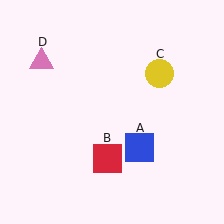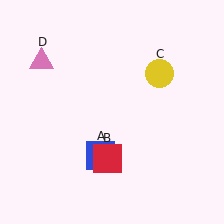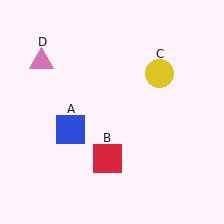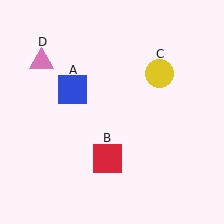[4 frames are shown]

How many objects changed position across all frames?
1 object changed position: blue square (object A).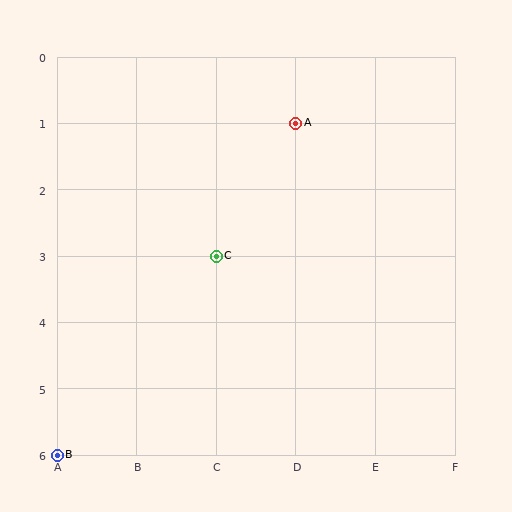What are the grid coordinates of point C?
Point C is at grid coordinates (C, 3).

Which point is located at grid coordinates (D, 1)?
Point A is at (D, 1).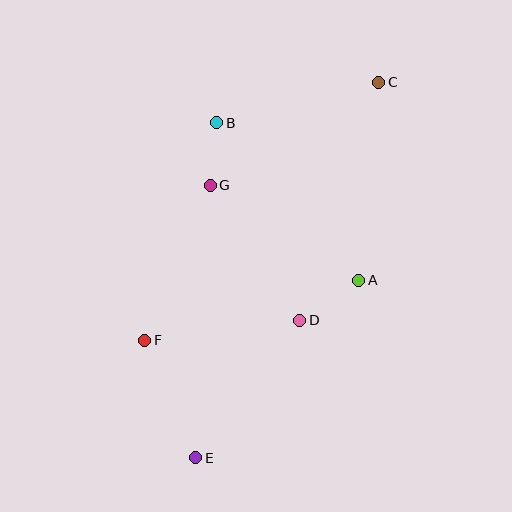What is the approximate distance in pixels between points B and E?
The distance between B and E is approximately 336 pixels.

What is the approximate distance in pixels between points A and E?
The distance between A and E is approximately 241 pixels.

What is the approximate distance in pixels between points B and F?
The distance between B and F is approximately 229 pixels.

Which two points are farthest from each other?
Points C and E are farthest from each other.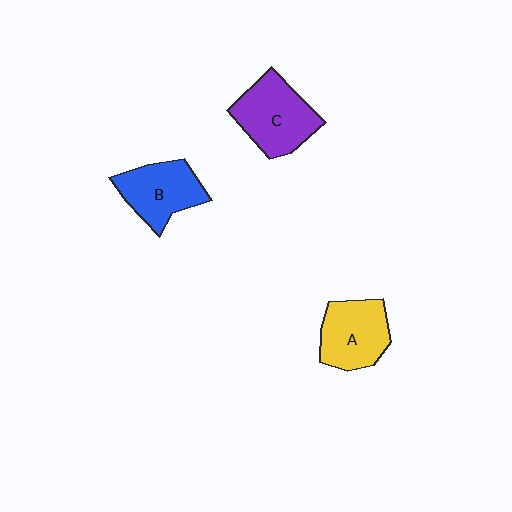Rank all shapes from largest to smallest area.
From largest to smallest: C (purple), A (yellow), B (blue).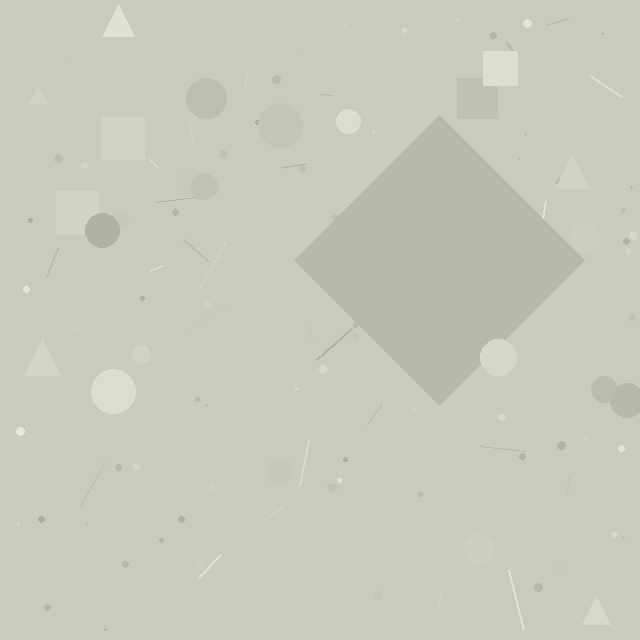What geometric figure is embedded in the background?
A diamond is embedded in the background.